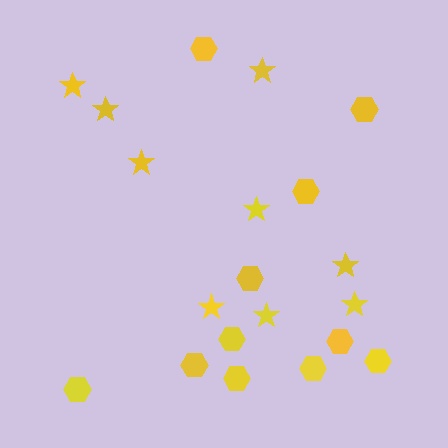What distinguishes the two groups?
There are 2 groups: one group of stars (9) and one group of hexagons (11).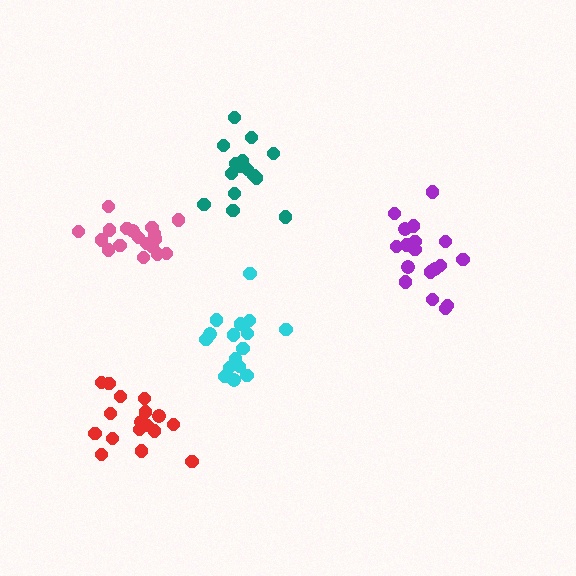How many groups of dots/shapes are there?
There are 5 groups.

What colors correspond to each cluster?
The clusters are colored: cyan, teal, purple, pink, red.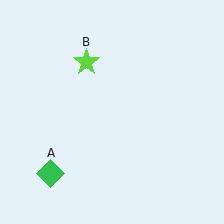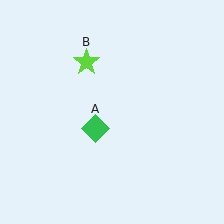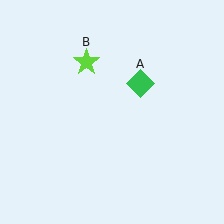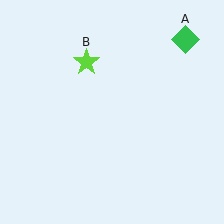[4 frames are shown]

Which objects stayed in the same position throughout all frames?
Lime star (object B) remained stationary.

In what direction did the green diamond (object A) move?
The green diamond (object A) moved up and to the right.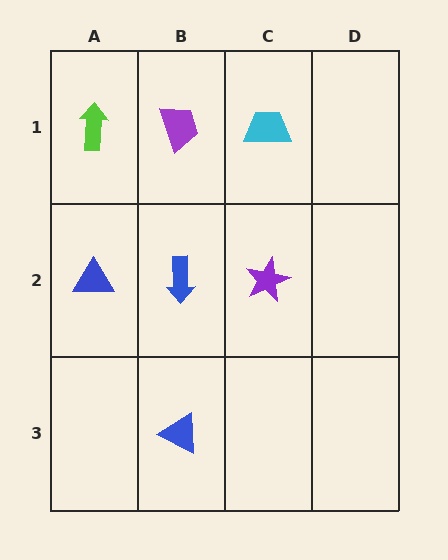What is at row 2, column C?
A purple star.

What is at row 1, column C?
A cyan trapezoid.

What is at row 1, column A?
A lime arrow.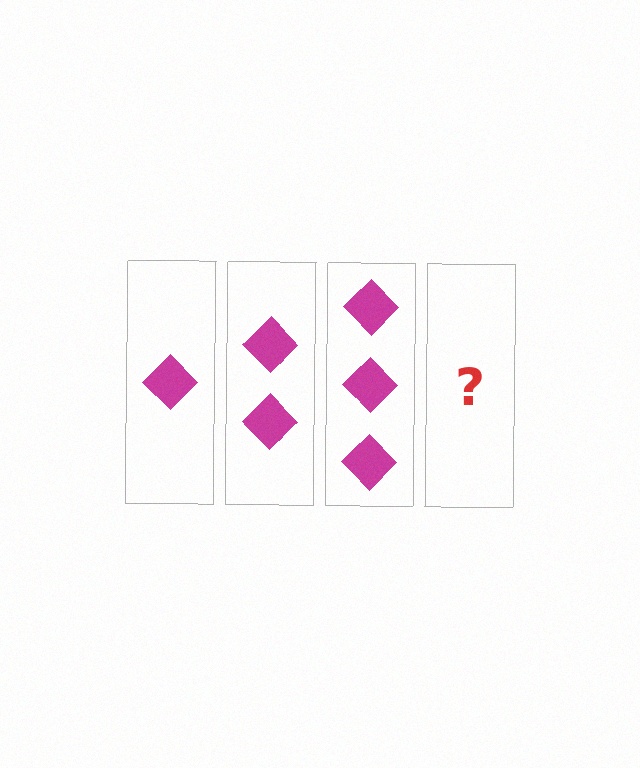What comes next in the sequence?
The next element should be 4 diamonds.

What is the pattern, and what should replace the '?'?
The pattern is that each step adds one more diamond. The '?' should be 4 diamonds.